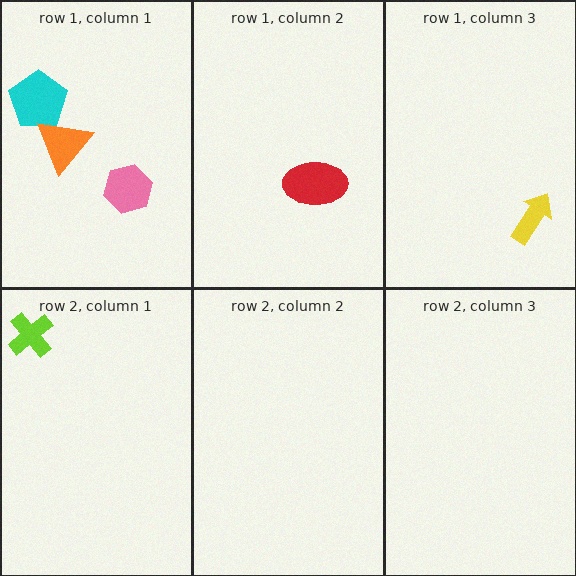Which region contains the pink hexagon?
The row 1, column 1 region.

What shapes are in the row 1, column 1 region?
The cyan pentagon, the pink hexagon, the orange triangle.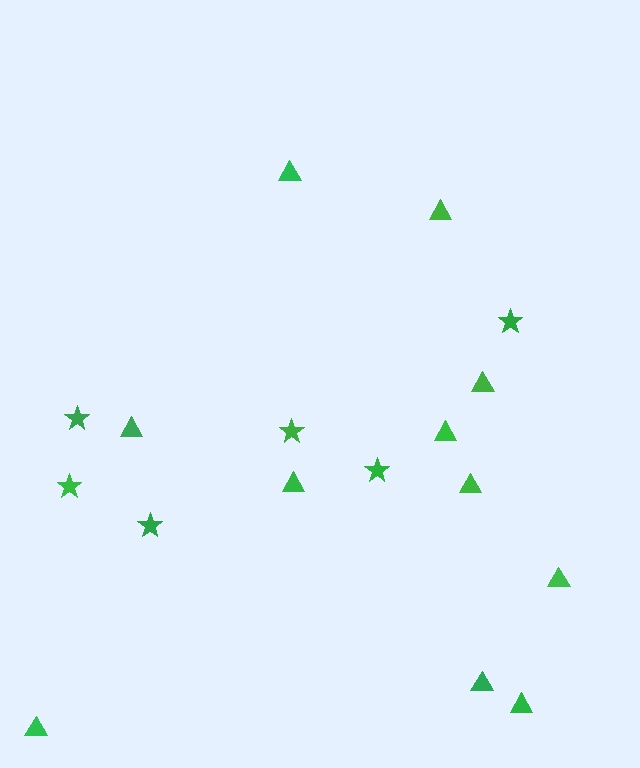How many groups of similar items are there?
There are 2 groups: one group of stars (6) and one group of triangles (11).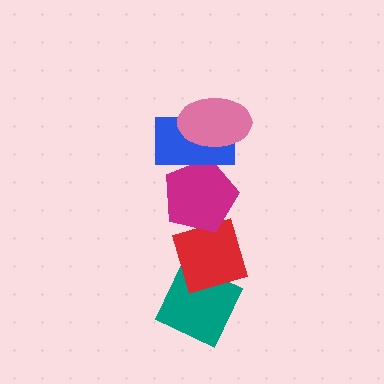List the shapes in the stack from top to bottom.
From top to bottom: the pink ellipse, the blue rectangle, the magenta pentagon, the red diamond, the teal diamond.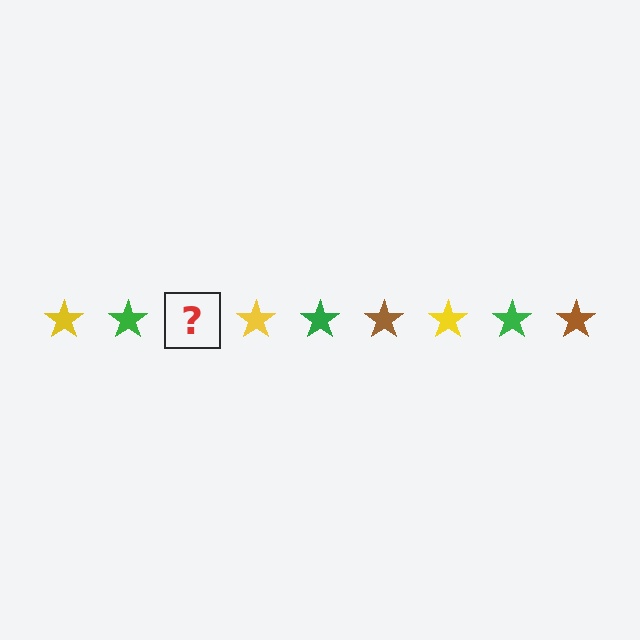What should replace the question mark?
The question mark should be replaced with a brown star.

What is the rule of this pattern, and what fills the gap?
The rule is that the pattern cycles through yellow, green, brown stars. The gap should be filled with a brown star.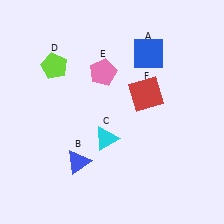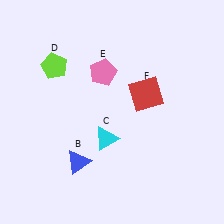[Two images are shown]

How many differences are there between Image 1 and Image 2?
There is 1 difference between the two images.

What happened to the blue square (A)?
The blue square (A) was removed in Image 2. It was in the top-right area of Image 1.